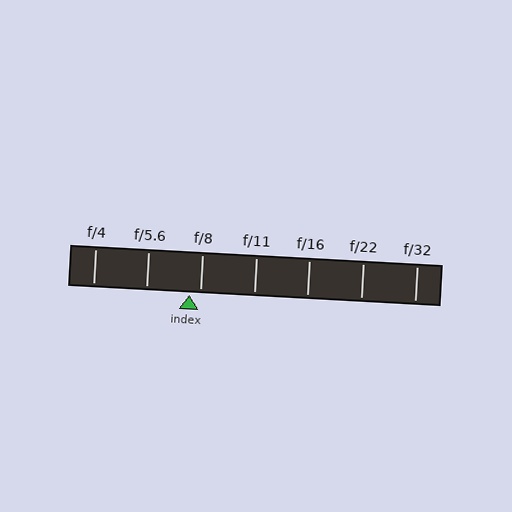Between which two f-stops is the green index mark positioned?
The index mark is between f/5.6 and f/8.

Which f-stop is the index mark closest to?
The index mark is closest to f/8.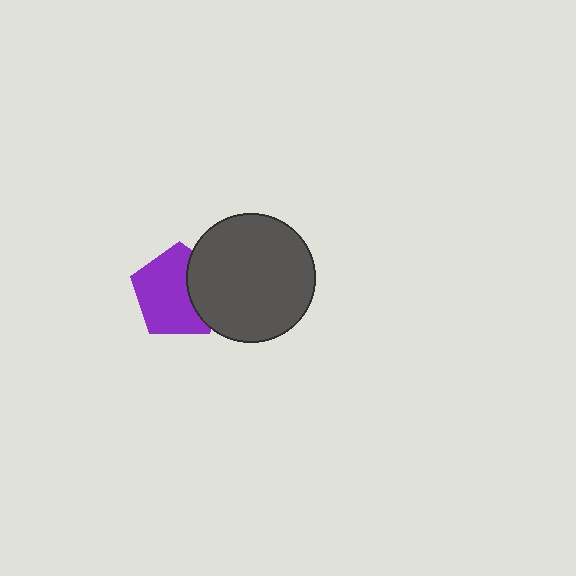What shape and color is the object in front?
The object in front is a dark gray circle.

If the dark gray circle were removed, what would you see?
You would see the complete purple pentagon.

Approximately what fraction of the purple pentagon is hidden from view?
Roughly 32% of the purple pentagon is hidden behind the dark gray circle.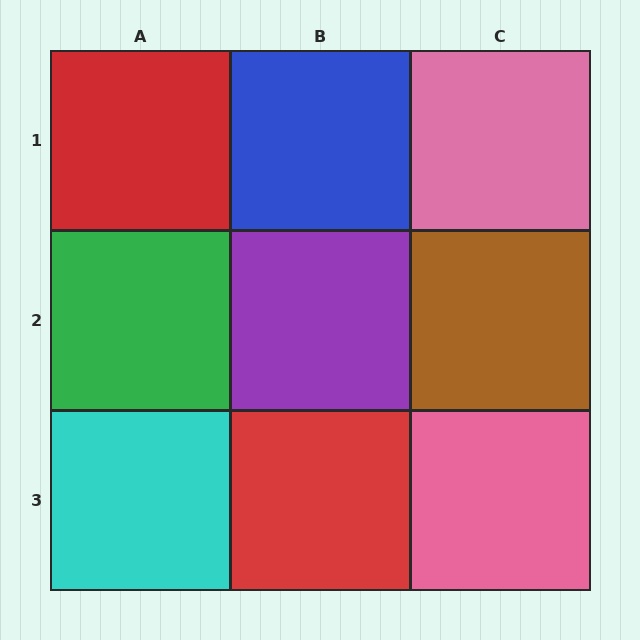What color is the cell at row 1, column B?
Blue.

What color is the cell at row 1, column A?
Red.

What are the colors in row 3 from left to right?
Cyan, red, pink.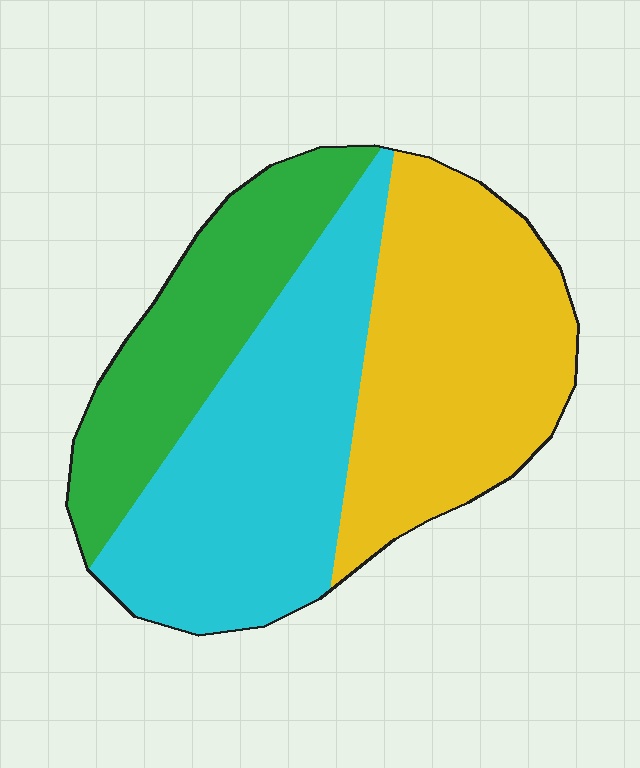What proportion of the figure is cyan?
Cyan covers 38% of the figure.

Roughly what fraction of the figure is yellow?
Yellow covers roughly 35% of the figure.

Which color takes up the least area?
Green, at roughly 25%.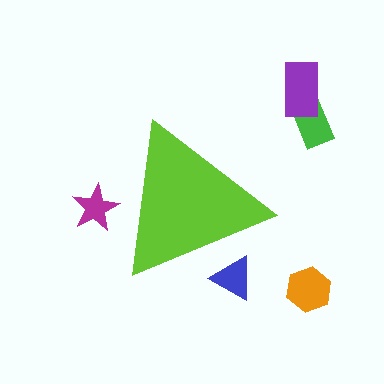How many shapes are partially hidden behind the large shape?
2 shapes are partially hidden.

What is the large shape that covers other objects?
A lime triangle.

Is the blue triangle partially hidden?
Yes, the blue triangle is partially hidden behind the lime triangle.